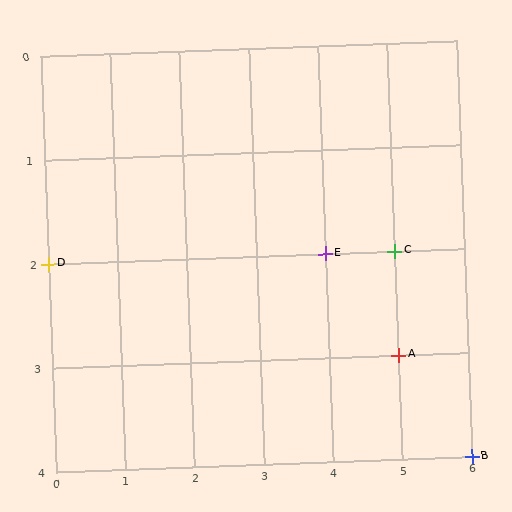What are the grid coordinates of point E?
Point E is at grid coordinates (4, 2).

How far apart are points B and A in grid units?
Points B and A are 1 column and 1 row apart (about 1.4 grid units diagonally).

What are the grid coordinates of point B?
Point B is at grid coordinates (6, 4).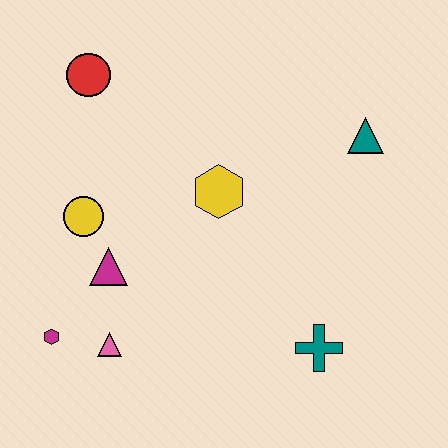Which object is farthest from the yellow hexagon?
The magenta hexagon is farthest from the yellow hexagon.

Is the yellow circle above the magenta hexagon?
Yes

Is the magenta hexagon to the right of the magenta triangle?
No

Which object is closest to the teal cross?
The yellow hexagon is closest to the teal cross.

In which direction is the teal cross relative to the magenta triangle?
The teal cross is to the right of the magenta triangle.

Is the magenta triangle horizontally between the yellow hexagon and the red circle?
Yes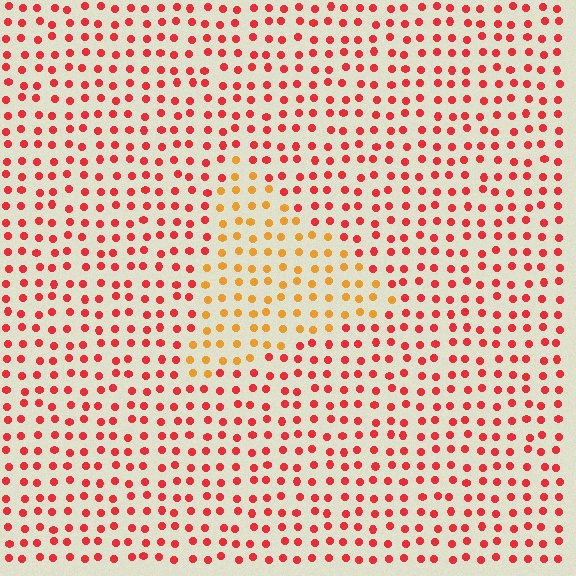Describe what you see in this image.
The image is filled with small red elements in a uniform arrangement. A triangle-shaped region is visible where the elements are tinted to a slightly different hue, forming a subtle color boundary.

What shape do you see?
I see a triangle.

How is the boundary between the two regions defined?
The boundary is defined purely by a slight shift in hue (about 40 degrees). Spacing, size, and orientation are identical on both sides.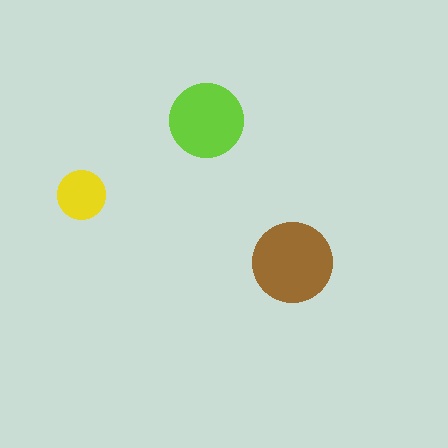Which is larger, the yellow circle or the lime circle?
The lime one.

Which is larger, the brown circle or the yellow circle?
The brown one.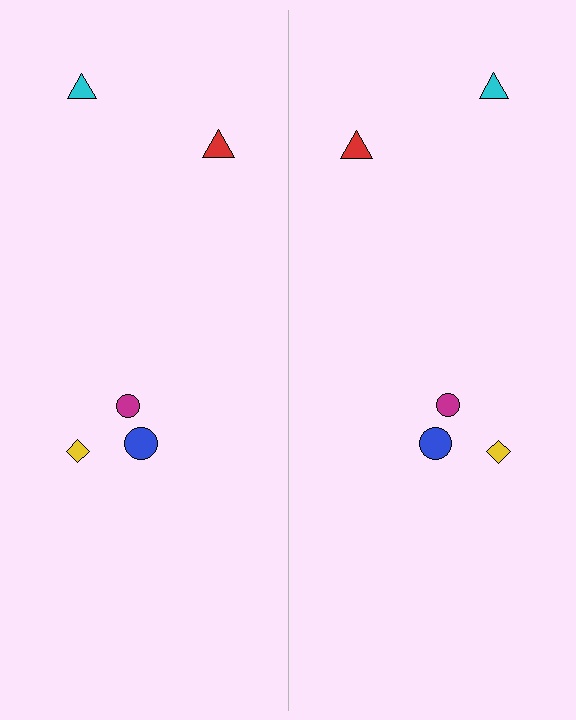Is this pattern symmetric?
Yes, this pattern has bilateral (reflection) symmetry.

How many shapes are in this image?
There are 10 shapes in this image.